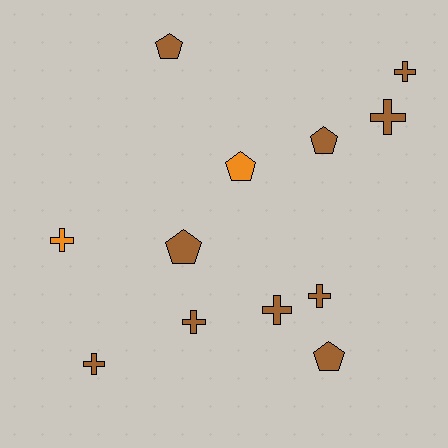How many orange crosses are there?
There is 1 orange cross.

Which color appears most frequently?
Brown, with 10 objects.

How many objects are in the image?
There are 12 objects.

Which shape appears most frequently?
Cross, with 7 objects.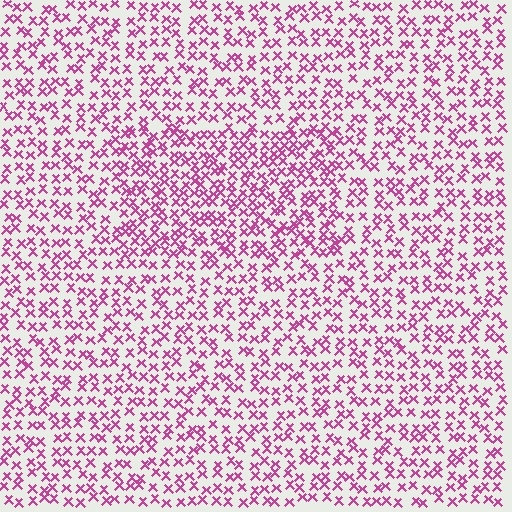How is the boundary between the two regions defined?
The boundary is defined by a change in element density (approximately 1.5x ratio). All elements are the same color, size, and shape.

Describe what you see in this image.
The image contains small magenta elements arranged at two different densities. A rectangle-shaped region is visible where the elements are more densely packed than the surrounding area.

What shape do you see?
I see a rectangle.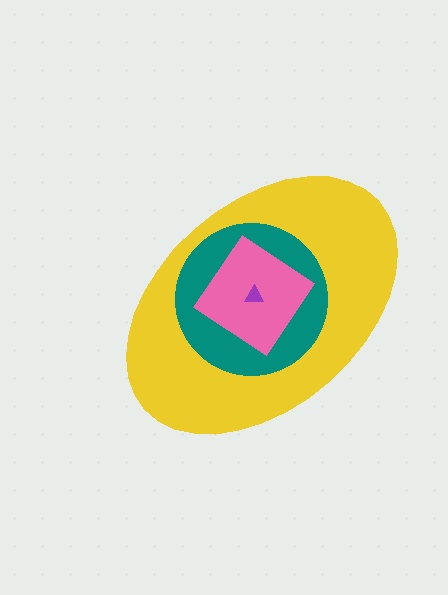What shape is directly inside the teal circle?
The pink diamond.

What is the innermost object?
The purple triangle.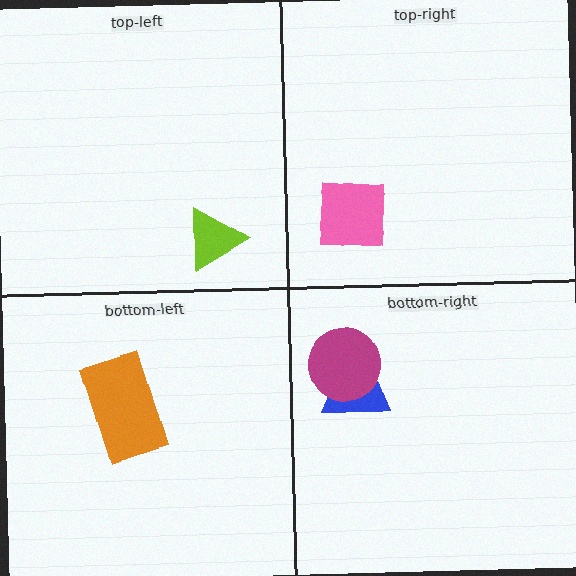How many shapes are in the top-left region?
1.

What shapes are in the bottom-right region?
The blue trapezoid, the magenta circle.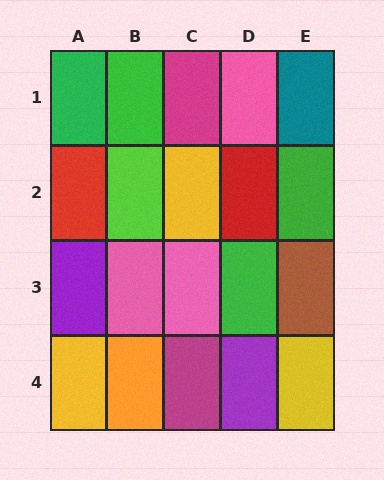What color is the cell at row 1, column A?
Green.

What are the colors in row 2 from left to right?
Red, lime, yellow, red, green.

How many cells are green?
4 cells are green.